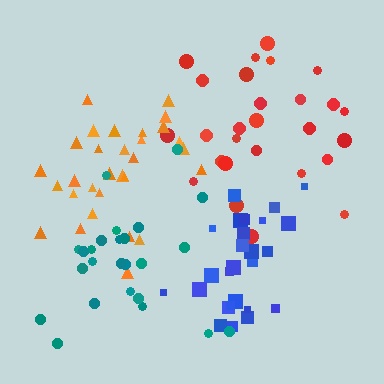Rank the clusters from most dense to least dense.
blue, orange, teal, red.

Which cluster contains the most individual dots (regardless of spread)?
Orange (30).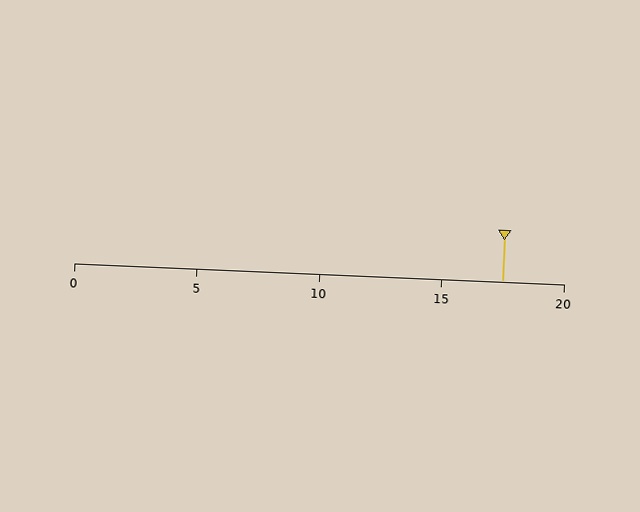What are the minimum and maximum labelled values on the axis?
The axis runs from 0 to 20.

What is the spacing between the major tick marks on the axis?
The major ticks are spaced 5 apart.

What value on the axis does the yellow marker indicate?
The marker indicates approximately 17.5.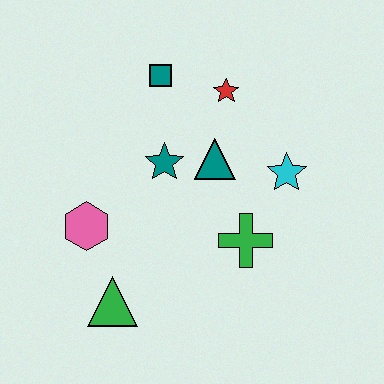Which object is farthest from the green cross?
The teal square is farthest from the green cross.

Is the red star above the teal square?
No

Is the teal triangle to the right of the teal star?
Yes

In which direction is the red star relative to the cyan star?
The red star is above the cyan star.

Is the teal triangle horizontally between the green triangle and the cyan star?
Yes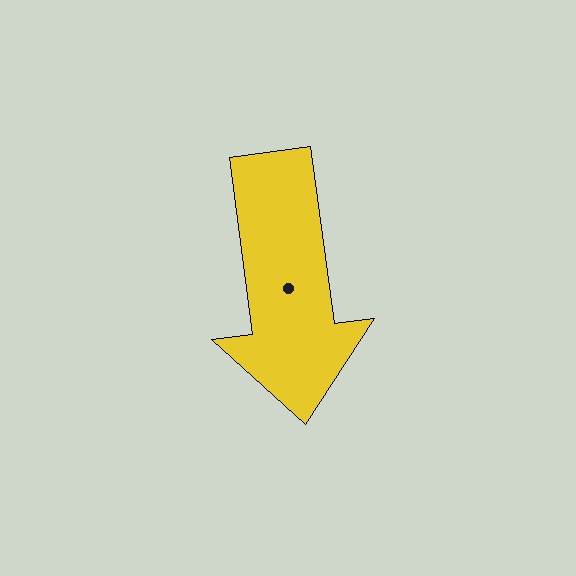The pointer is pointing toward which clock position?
Roughly 6 o'clock.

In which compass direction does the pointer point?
South.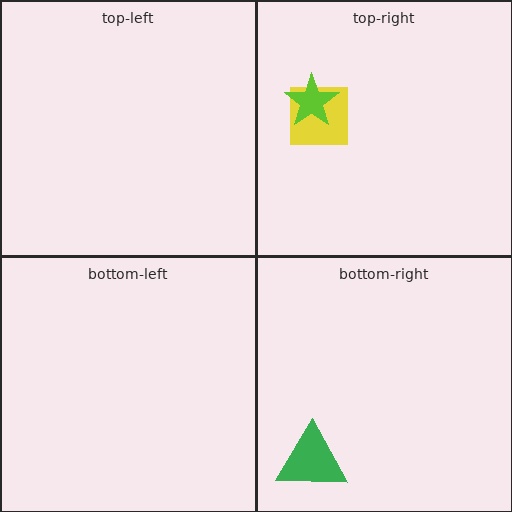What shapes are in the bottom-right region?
The green triangle.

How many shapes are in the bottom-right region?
1.